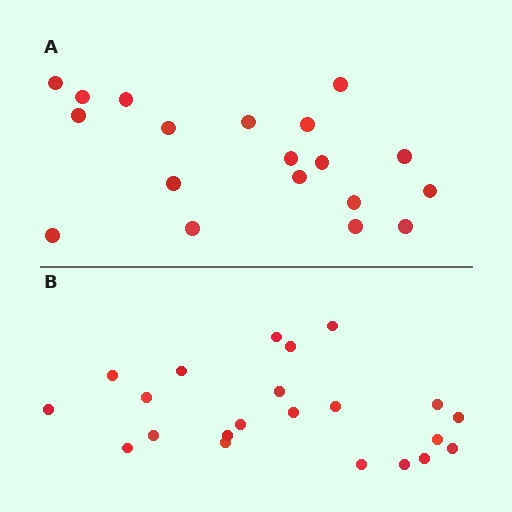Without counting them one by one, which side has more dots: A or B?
Region B (the bottom region) has more dots.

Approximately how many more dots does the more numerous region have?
Region B has just a few more — roughly 2 or 3 more dots than region A.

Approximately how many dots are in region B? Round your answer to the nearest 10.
About 20 dots. (The exact count is 22, which rounds to 20.)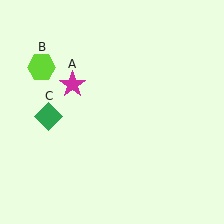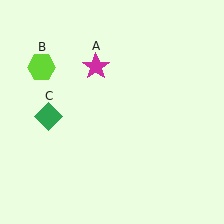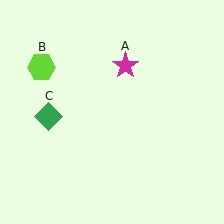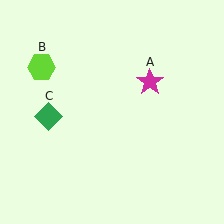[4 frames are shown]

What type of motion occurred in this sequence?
The magenta star (object A) rotated clockwise around the center of the scene.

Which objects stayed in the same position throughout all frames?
Lime hexagon (object B) and green diamond (object C) remained stationary.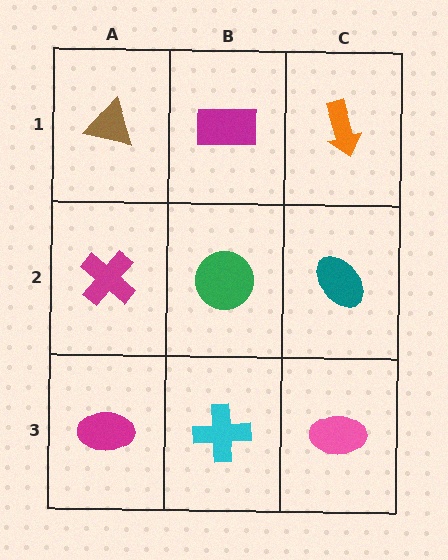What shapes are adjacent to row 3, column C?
A teal ellipse (row 2, column C), a cyan cross (row 3, column B).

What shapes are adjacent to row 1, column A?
A magenta cross (row 2, column A), a magenta rectangle (row 1, column B).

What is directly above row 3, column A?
A magenta cross.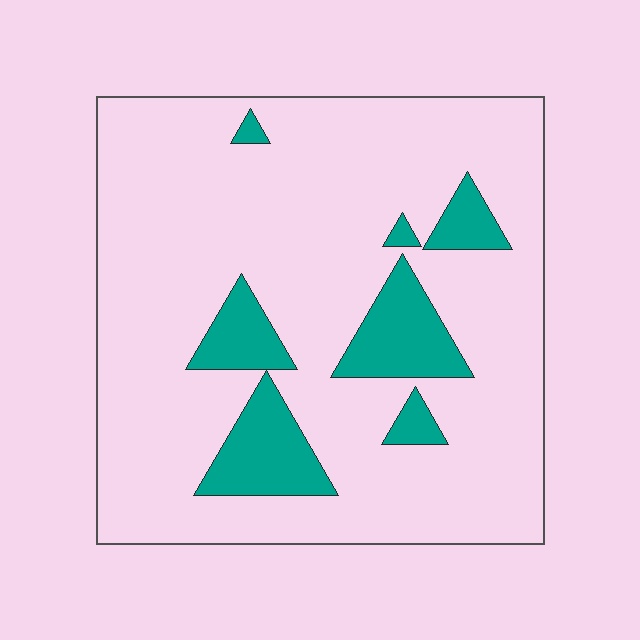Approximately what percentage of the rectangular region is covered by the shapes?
Approximately 15%.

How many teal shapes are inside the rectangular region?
7.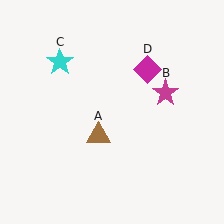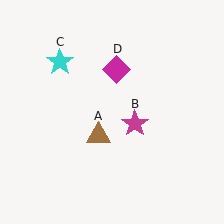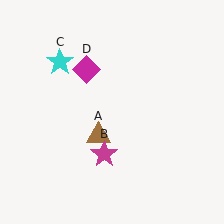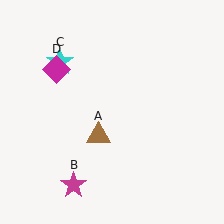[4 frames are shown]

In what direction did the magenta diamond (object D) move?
The magenta diamond (object D) moved left.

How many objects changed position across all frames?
2 objects changed position: magenta star (object B), magenta diamond (object D).